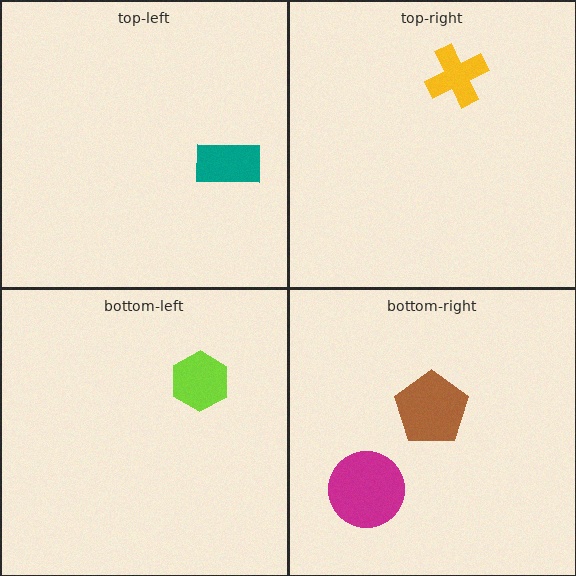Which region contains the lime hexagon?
The bottom-left region.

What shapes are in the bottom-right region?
The brown pentagon, the magenta circle.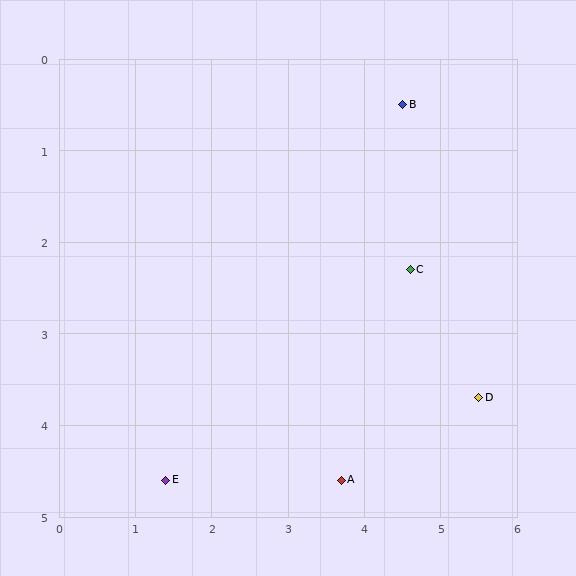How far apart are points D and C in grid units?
Points D and C are about 1.7 grid units apart.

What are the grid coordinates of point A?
Point A is at approximately (3.7, 4.6).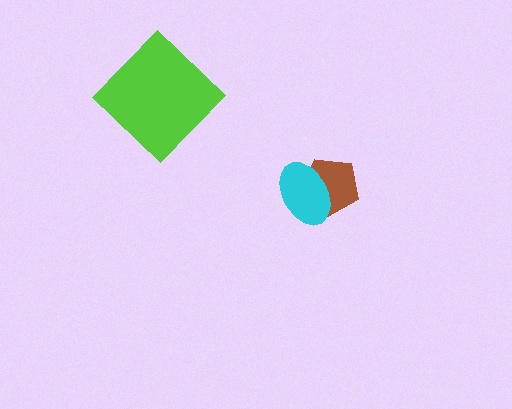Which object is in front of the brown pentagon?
The cyan ellipse is in front of the brown pentagon.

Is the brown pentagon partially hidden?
Yes, it is partially covered by another shape.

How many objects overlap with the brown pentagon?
1 object overlaps with the brown pentagon.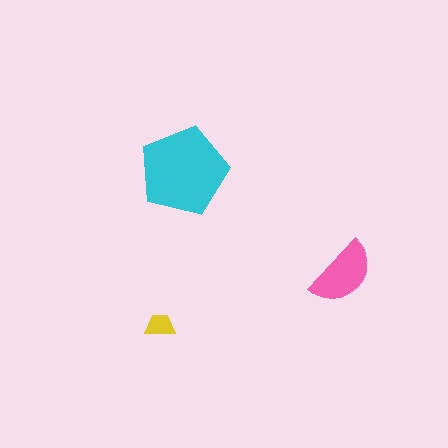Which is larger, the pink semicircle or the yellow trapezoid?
The pink semicircle.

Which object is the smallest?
The yellow trapezoid.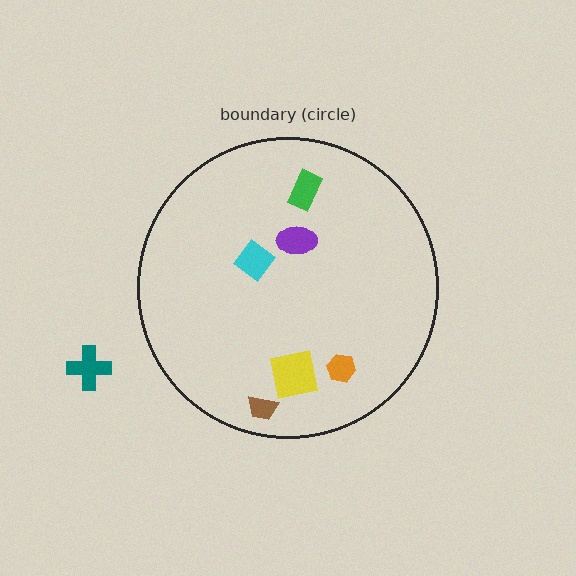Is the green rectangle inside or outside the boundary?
Inside.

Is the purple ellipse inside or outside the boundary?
Inside.